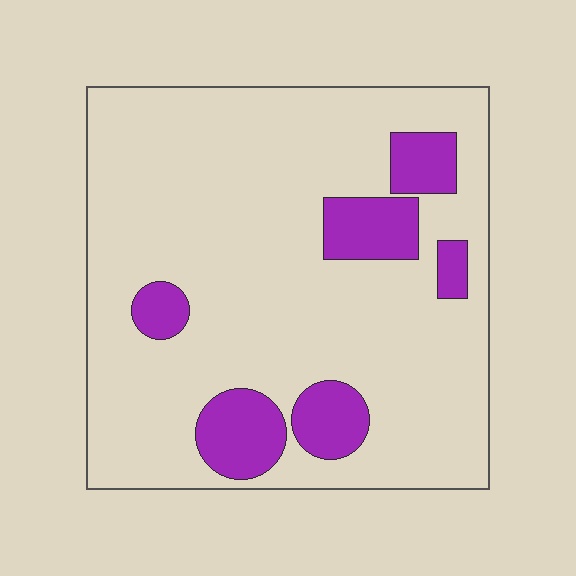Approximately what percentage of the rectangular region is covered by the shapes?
Approximately 15%.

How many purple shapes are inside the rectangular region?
6.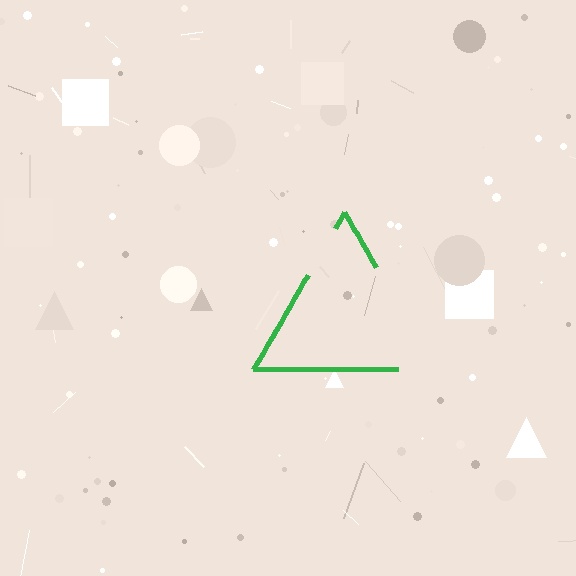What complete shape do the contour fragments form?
The contour fragments form a triangle.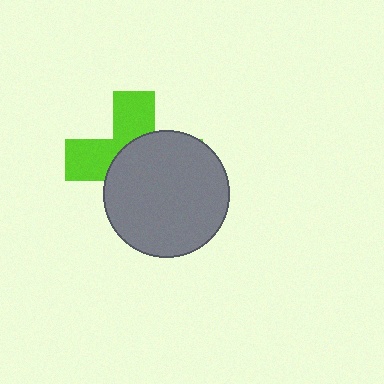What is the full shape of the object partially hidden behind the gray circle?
The partially hidden object is a lime cross.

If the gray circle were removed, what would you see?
You would see the complete lime cross.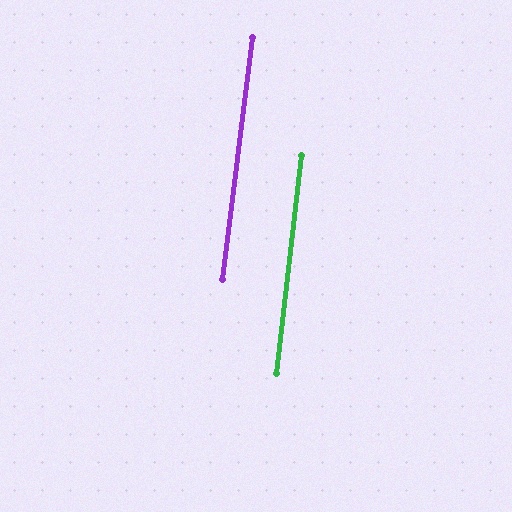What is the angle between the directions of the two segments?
Approximately 1 degree.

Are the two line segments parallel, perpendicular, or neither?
Parallel — their directions differ by only 0.5°.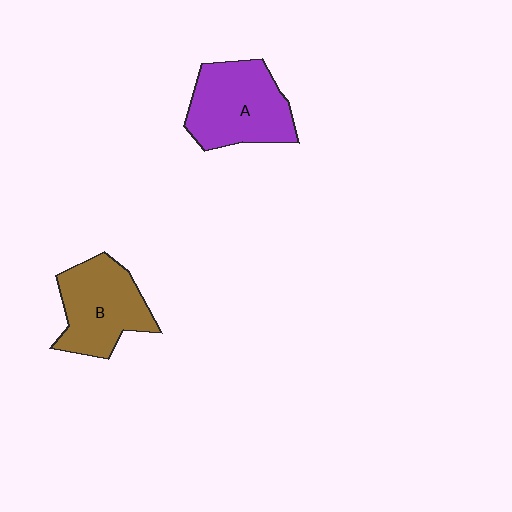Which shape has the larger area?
Shape A (purple).